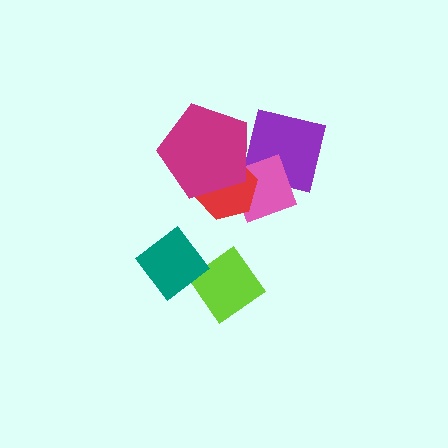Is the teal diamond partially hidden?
No, no other shape covers it.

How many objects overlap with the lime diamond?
0 objects overlap with the lime diamond.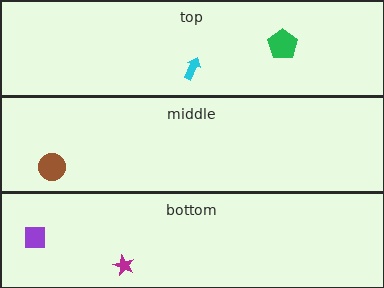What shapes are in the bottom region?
The purple square, the magenta star.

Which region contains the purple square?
The bottom region.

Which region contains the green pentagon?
The top region.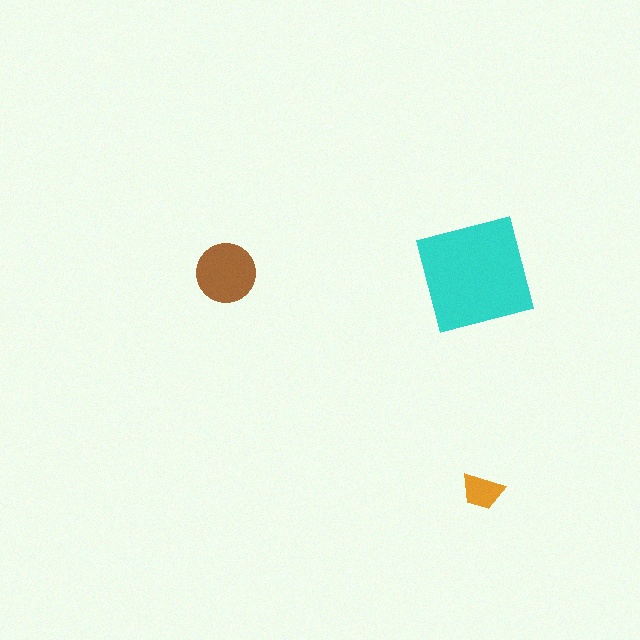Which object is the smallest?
The orange trapezoid.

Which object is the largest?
The cyan square.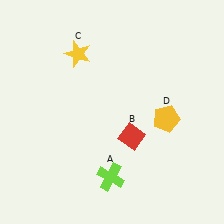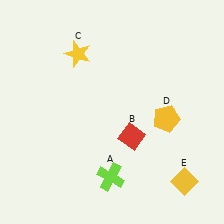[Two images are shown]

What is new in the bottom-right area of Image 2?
A yellow diamond (E) was added in the bottom-right area of Image 2.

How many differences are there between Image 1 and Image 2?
There is 1 difference between the two images.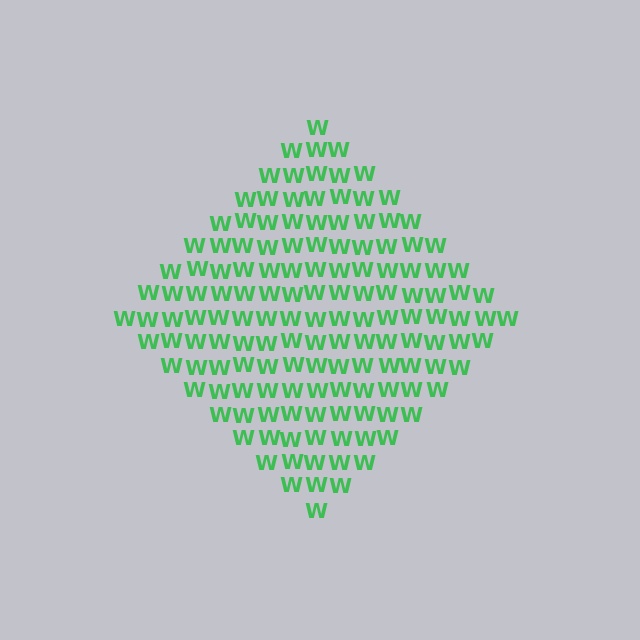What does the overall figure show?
The overall figure shows a diamond.